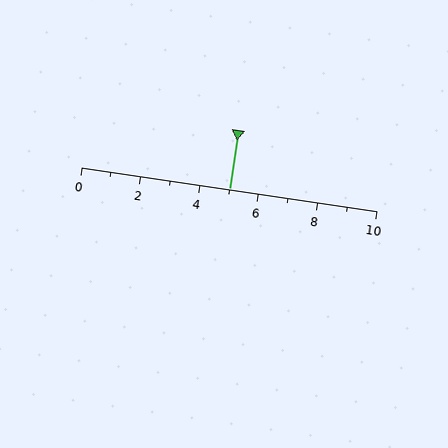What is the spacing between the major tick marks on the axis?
The major ticks are spaced 2 apart.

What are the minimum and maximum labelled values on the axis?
The axis runs from 0 to 10.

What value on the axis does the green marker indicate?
The marker indicates approximately 5.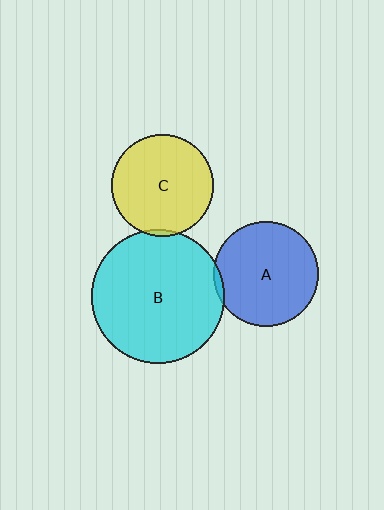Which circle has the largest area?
Circle B (cyan).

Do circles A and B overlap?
Yes.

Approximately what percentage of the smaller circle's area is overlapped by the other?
Approximately 5%.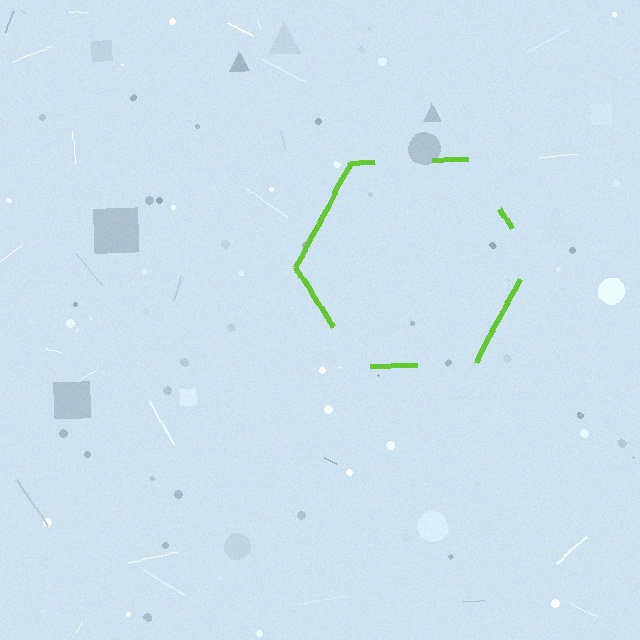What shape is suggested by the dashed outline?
The dashed outline suggests a hexagon.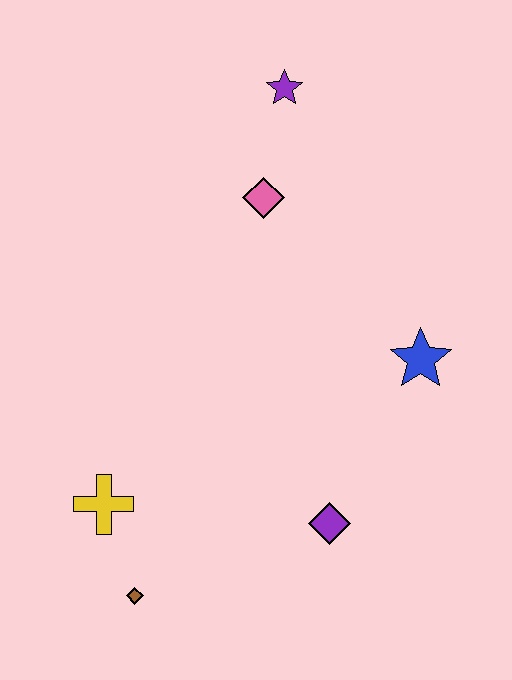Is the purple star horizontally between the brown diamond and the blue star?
Yes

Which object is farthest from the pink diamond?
The brown diamond is farthest from the pink diamond.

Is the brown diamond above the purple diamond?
No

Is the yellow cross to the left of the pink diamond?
Yes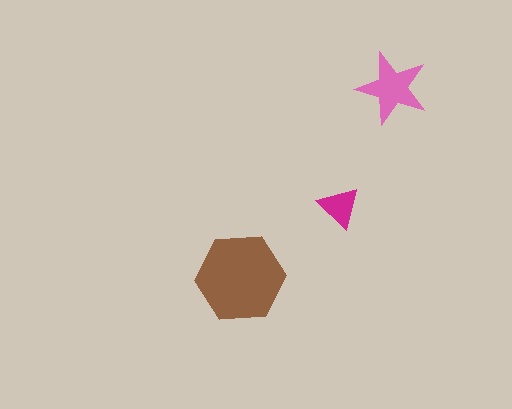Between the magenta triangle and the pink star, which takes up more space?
The pink star.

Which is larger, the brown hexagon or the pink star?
The brown hexagon.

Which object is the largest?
The brown hexagon.